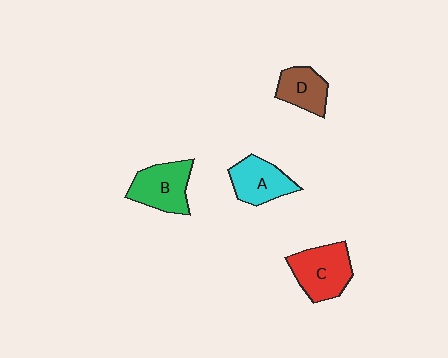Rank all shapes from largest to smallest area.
From largest to smallest: C (red), B (green), A (cyan), D (brown).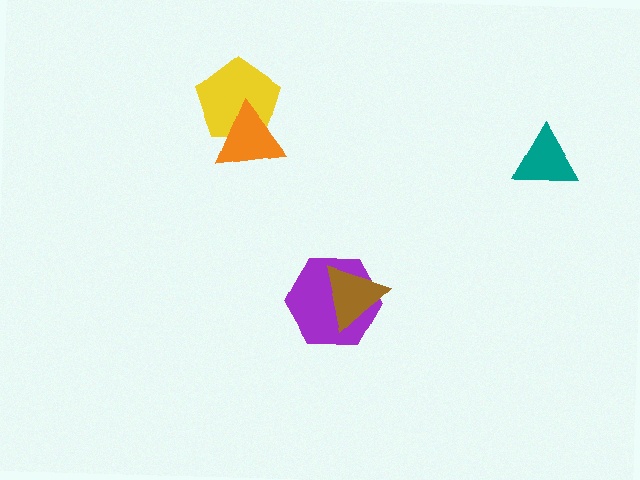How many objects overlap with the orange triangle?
1 object overlaps with the orange triangle.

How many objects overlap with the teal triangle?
0 objects overlap with the teal triangle.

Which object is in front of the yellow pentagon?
The orange triangle is in front of the yellow pentagon.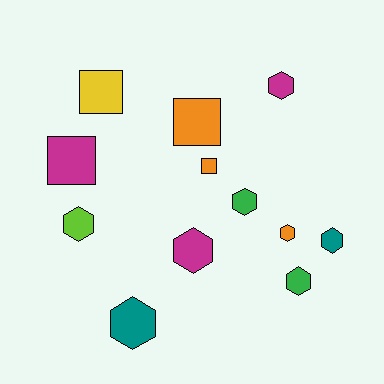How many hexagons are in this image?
There are 8 hexagons.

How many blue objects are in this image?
There are no blue objects.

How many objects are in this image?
There are 12 objects.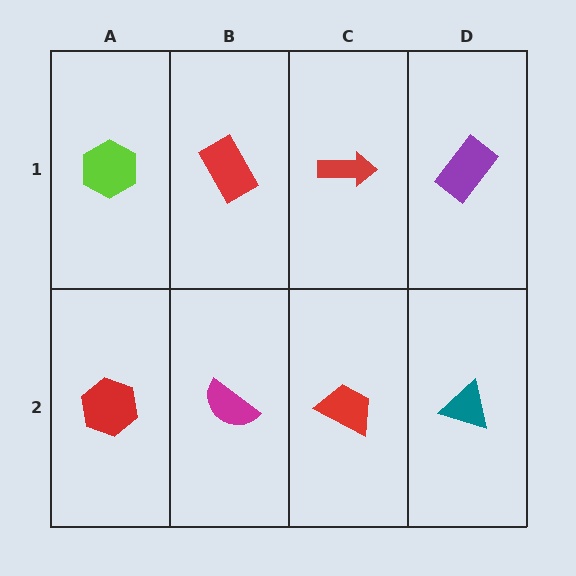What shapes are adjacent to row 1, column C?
A red trapezoid (row 2, column C), a red rectangle (row 1, column B), a purple rectangle (row 1, column D).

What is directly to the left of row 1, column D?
A red arrow.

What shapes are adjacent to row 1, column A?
A red hexagon (row 2, column A), a red rectangle (row 1, column B).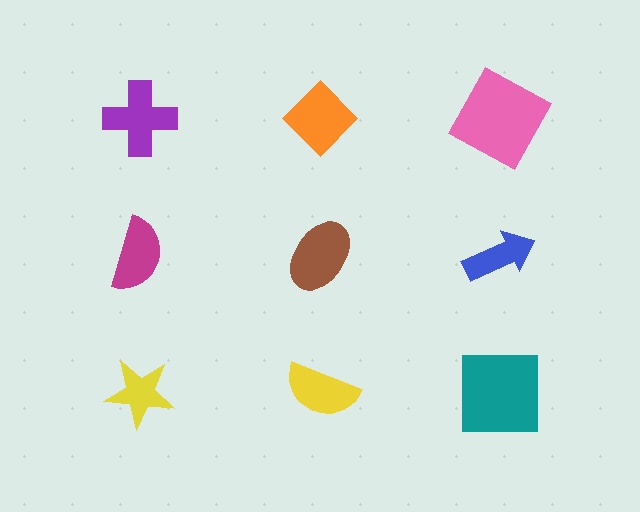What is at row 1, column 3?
A pink square.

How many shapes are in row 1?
3 shapes.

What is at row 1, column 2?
An orange diamond.